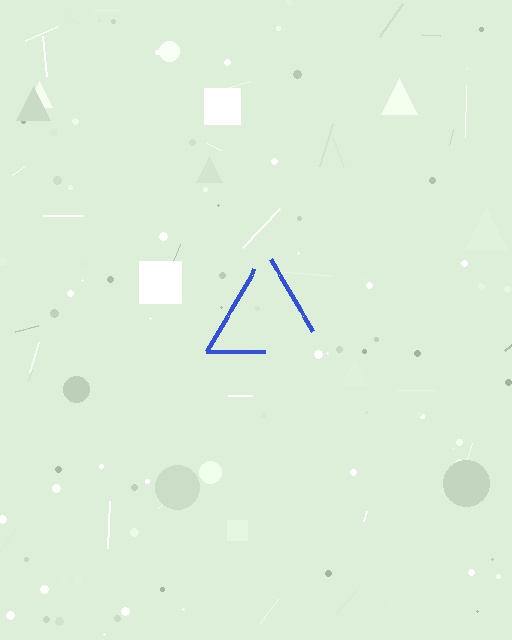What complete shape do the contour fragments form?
The contour fragments form a triangle.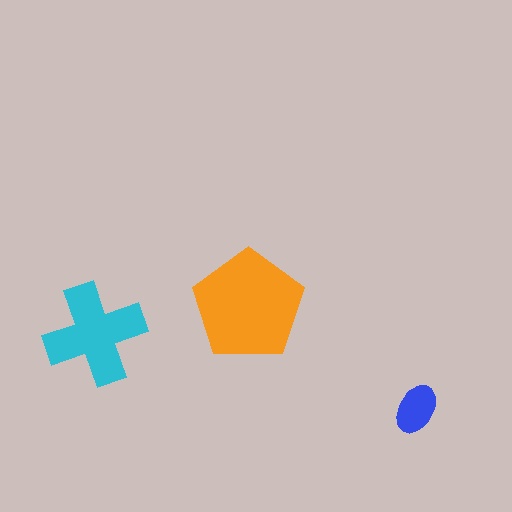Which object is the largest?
The orange pentagon.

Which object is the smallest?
The blue ellipse.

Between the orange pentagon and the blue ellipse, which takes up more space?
The orange pentagon.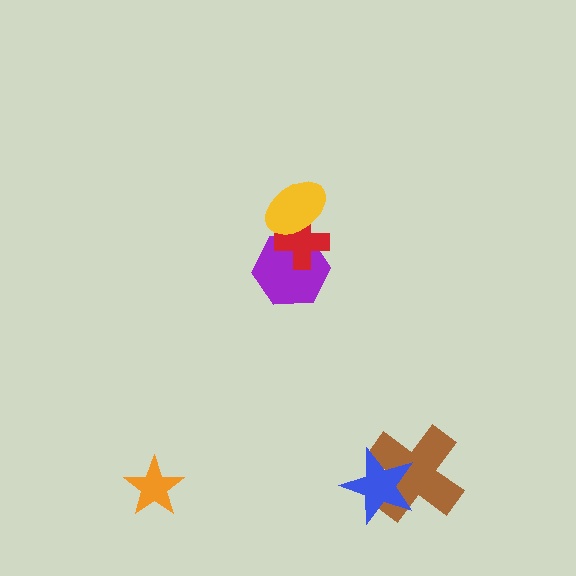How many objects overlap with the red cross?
2 objects overlap with the red cross.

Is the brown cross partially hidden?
Yes, it is partially covered by another shape.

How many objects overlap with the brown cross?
1 object overlaps with the brown cross.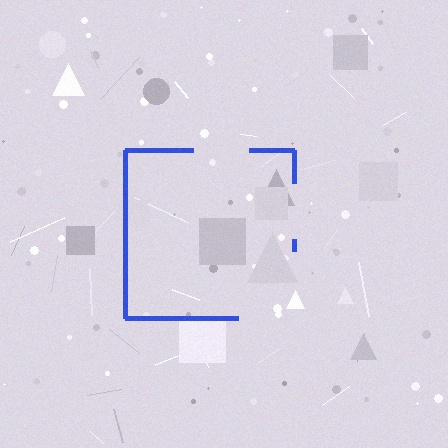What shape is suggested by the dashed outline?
The dashed outline suggests a square.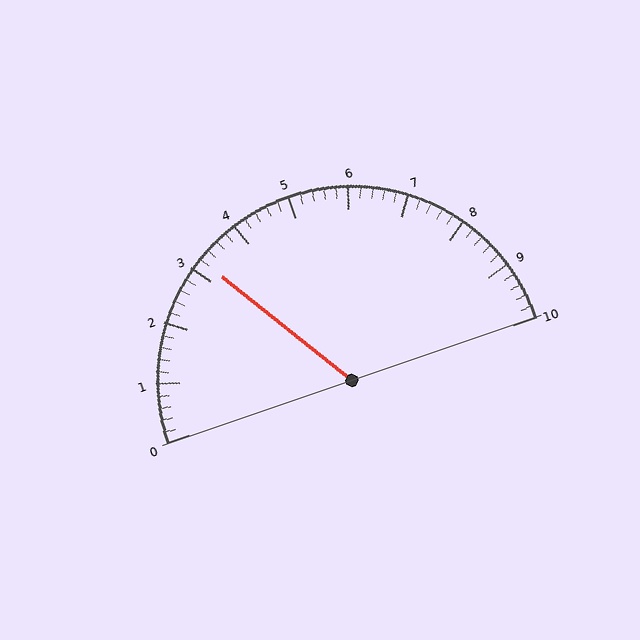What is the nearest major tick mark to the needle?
The nearest major tick mark is 3.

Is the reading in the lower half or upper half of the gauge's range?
The reading is in the lower half of the range (0 to 10).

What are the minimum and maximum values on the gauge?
The gauge ranges from 0 to 10.